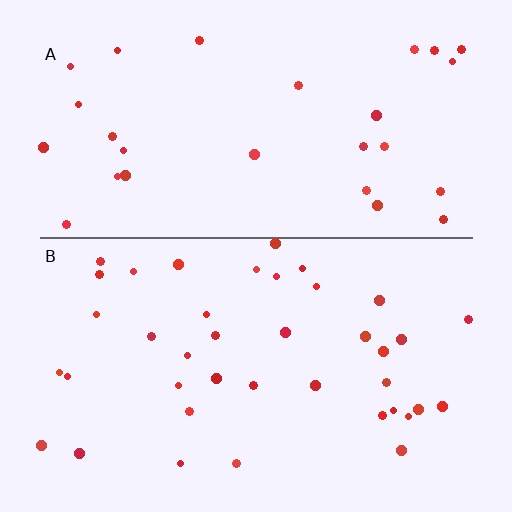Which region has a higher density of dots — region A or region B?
B (the bottom).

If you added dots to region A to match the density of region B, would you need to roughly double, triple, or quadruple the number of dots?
Approximately double.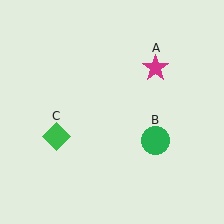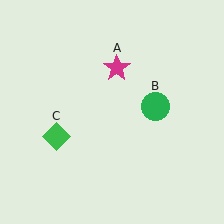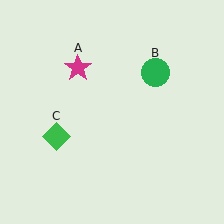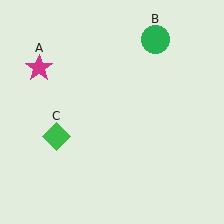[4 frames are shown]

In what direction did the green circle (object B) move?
The green circle (object B) moved up.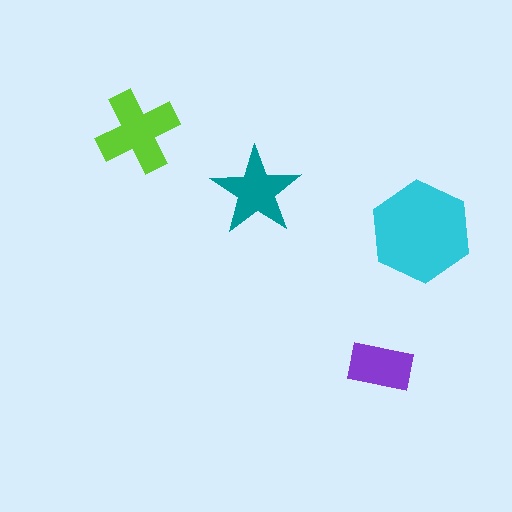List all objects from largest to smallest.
The cyan hexagon, the lime cross, the teal star, the purple rectangle.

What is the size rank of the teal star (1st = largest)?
3rd.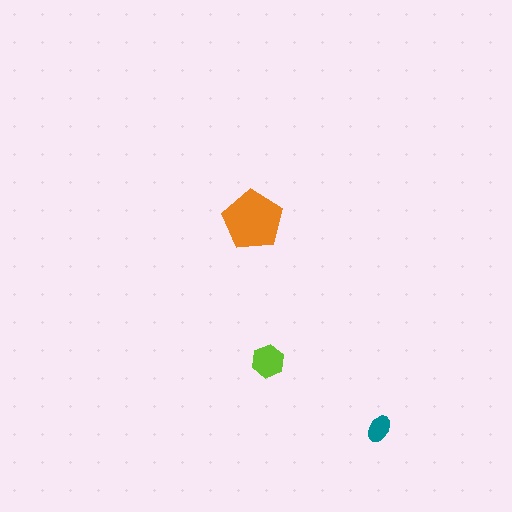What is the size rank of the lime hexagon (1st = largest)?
2nd.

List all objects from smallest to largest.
The teal ellipse, the lime hexagon, the orange pentagon.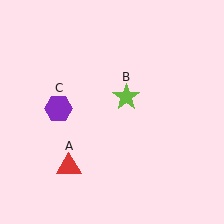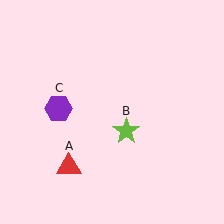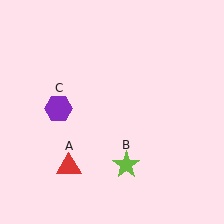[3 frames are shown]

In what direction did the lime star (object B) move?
The lime star (object B) moved down.